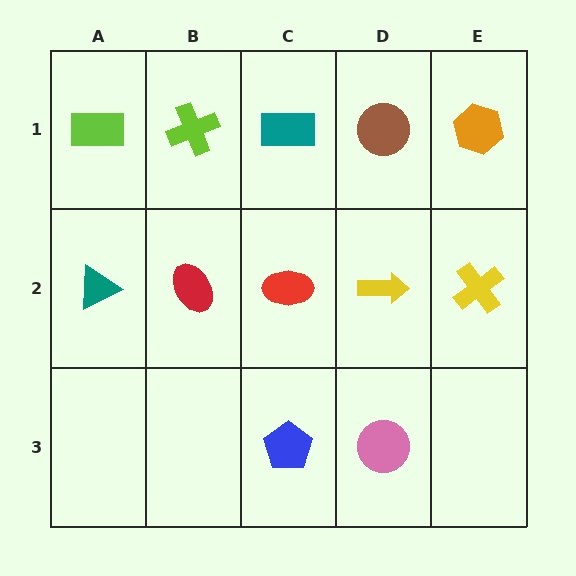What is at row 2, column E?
A yellow cross.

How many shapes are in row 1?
5 shapes.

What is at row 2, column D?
A yellow arrow.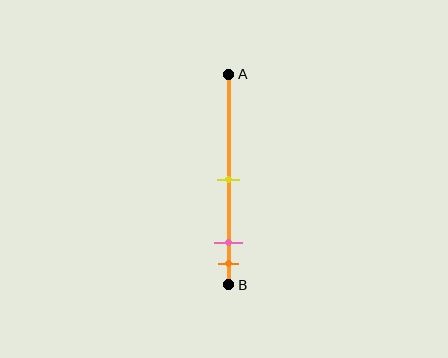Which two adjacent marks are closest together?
The pink and orange marks are the closest adjacent pair.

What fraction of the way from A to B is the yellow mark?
The yellow mark is approximately 50% (0.5) of the way from A to B.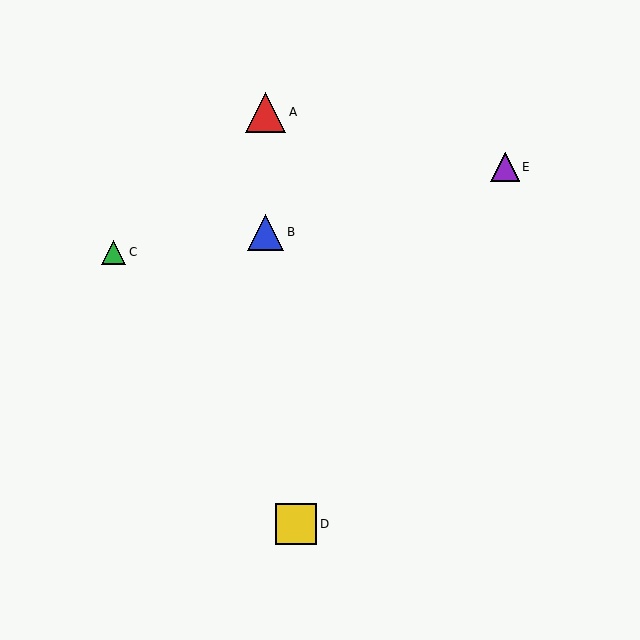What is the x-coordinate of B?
Object B is at x≈266.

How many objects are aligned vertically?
2 objects (A, B) are aligned vertically.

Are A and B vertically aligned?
Yes, both are at x≈266.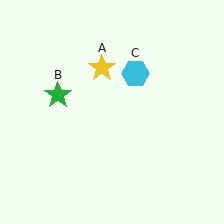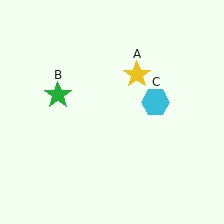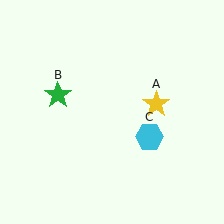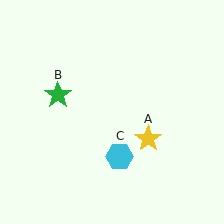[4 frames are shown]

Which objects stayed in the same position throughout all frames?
Green star (object B) remained stationary.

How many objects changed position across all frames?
2 objects changed position: yellow star (object A), cyan hexagon (object C).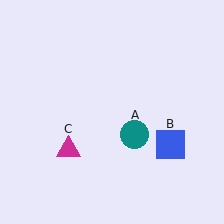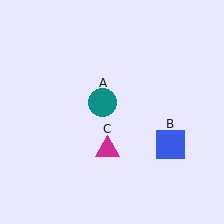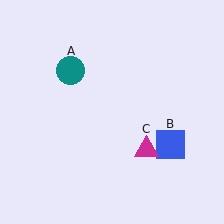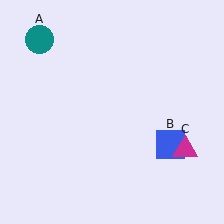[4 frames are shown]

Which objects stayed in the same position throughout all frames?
Blue square (object B) remained stationary.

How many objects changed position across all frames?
2 objects changed position: teal circle (object A), magenta triangle (object C).